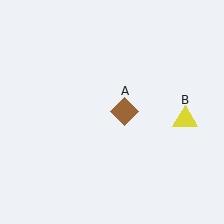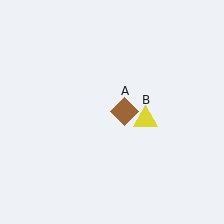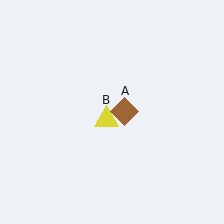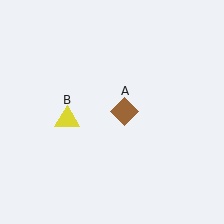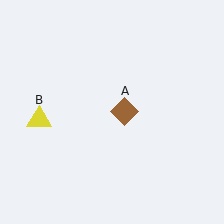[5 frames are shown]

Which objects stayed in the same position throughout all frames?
Brown diamond (object A) remained stationary.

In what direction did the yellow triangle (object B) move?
The yellow triangle (object B) moved left.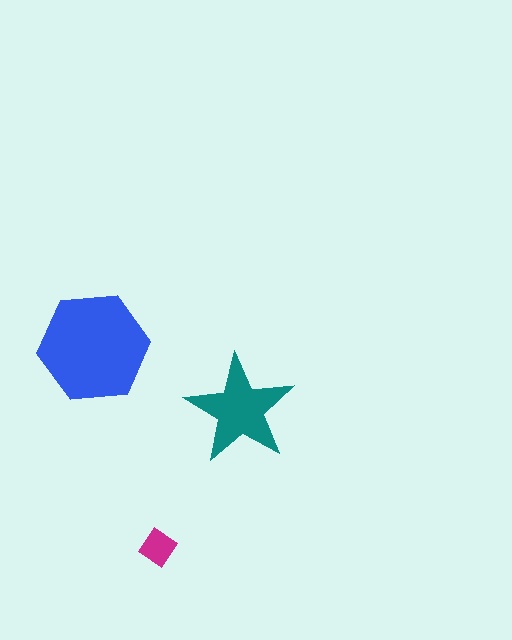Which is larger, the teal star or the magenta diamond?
The teal star.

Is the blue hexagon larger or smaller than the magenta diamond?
Larger.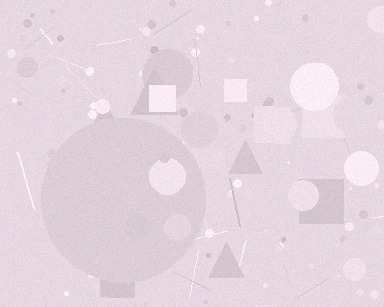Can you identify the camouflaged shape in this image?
The camouflaged shape is a circle.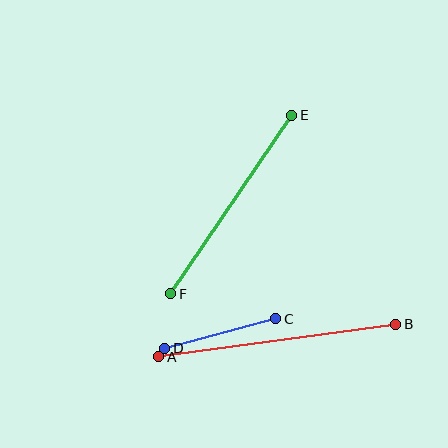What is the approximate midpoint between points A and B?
The midpoint is at approximately (277, 341) pixels.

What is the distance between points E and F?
The distance is approximately 215 pixels.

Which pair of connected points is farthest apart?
Points A and B are farthest apart.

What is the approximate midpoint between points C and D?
The midpoint is at approximately (220, 334) pixels.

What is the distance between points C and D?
The distance is approximately 115 pixels.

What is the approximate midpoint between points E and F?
The midpoint is at approximately (231, 204) pixels.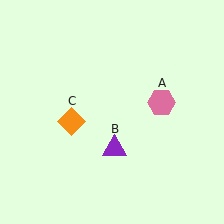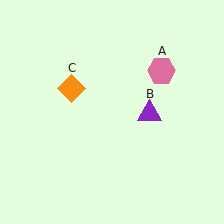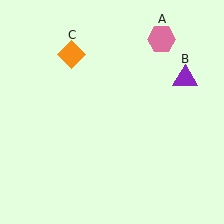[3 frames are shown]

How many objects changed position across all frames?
3 objects changed position: pink hexagon (object A), purple triangle (object B), orange diamond (object C).